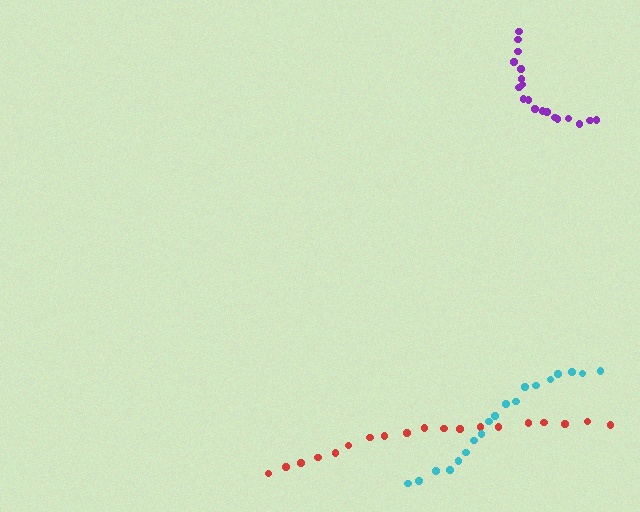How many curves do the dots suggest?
There are 3 distinct paths.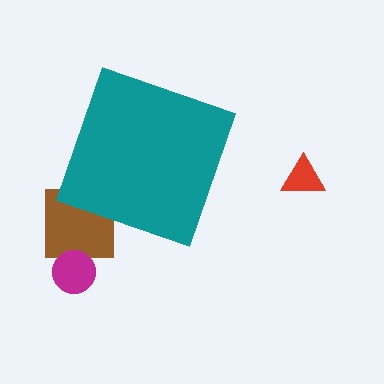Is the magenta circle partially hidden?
No, the magenta circle is fully visible.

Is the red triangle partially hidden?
No, the red triangle is fully visible.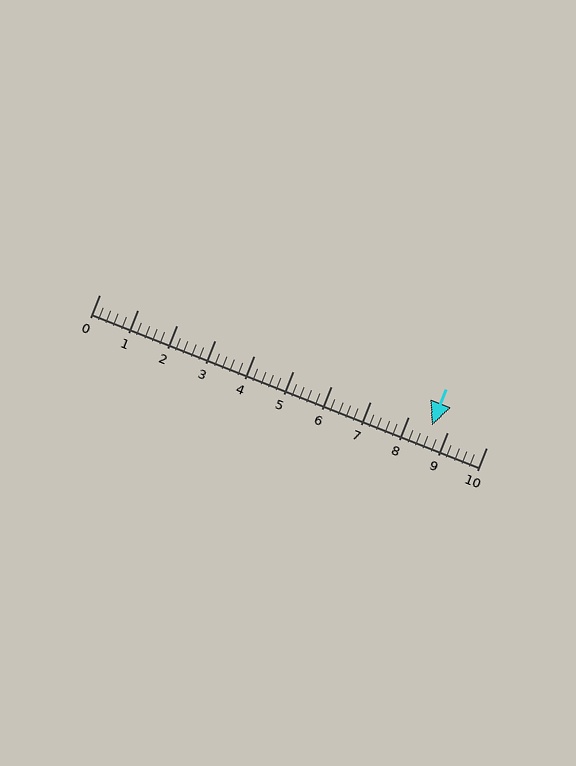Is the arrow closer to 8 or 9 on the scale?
The arrow is closer to 9.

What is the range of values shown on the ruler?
The ruler shows values from 0 to 10.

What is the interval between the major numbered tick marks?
The major tick marks are spaced 1 units apart.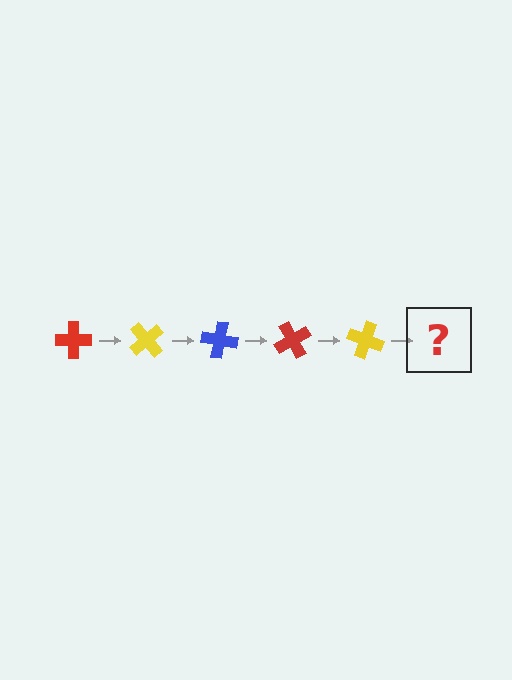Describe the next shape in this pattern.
It should be a blue cross, rotated 250 degrees from the start.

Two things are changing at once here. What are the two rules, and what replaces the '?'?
The two rules are that it rotates 50 degrees each step and the color cycles through red, yellow, and blue. The '?' should be a blue cross, rotated 250 degrees from the start.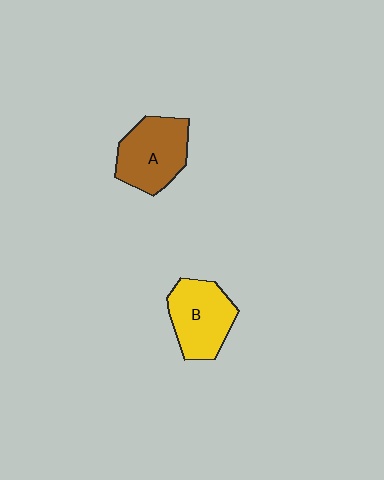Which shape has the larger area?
Shape A (brown).